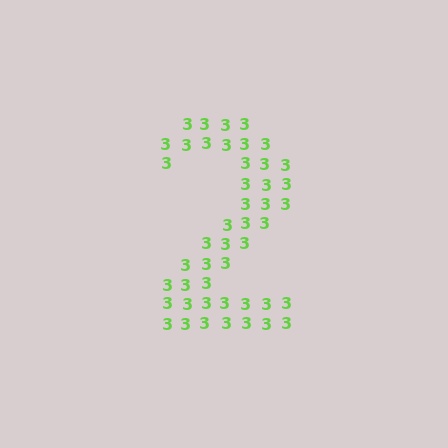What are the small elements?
The small elements are digit 3's.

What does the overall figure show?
The overall figure shows the digit 2.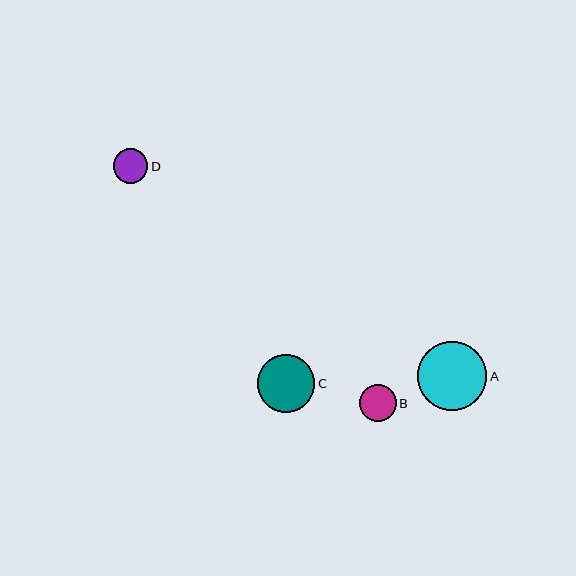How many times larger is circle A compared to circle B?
Circle A is approximately 1.9 times the size of circle B.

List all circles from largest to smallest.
From largest to smallest: A, C, B, D.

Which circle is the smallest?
Circle D is the smallest with a size of approximately 35 pixels.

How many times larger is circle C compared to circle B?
Circle C is approximately 1.5 times the size of circle B.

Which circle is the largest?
Circle A is the largest with a size of approximately 70 pixels.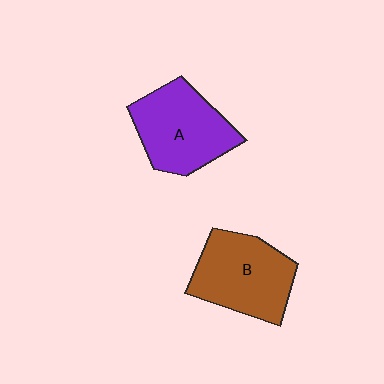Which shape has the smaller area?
Shape A (purple).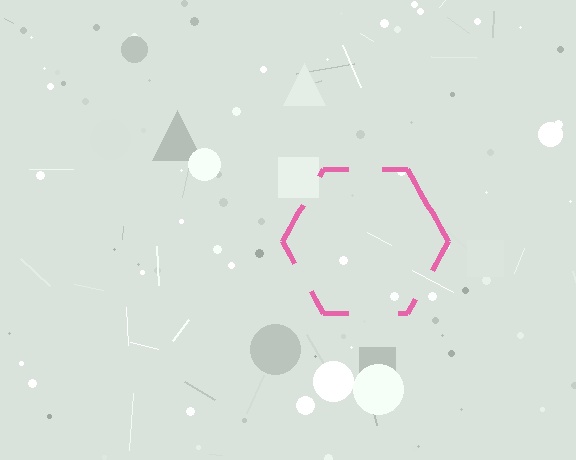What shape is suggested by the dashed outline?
The dashed outline suggests a hexagon.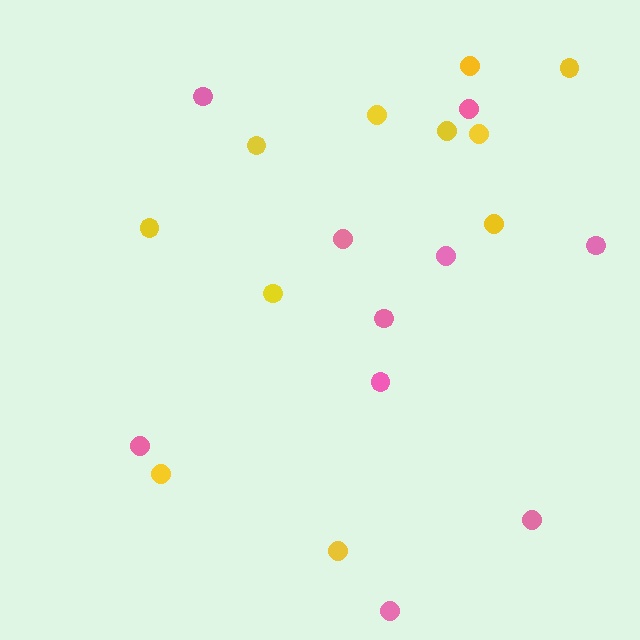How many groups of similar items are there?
There are 2 groups: one group of pink circles (10) and one group of yellow circles (11).